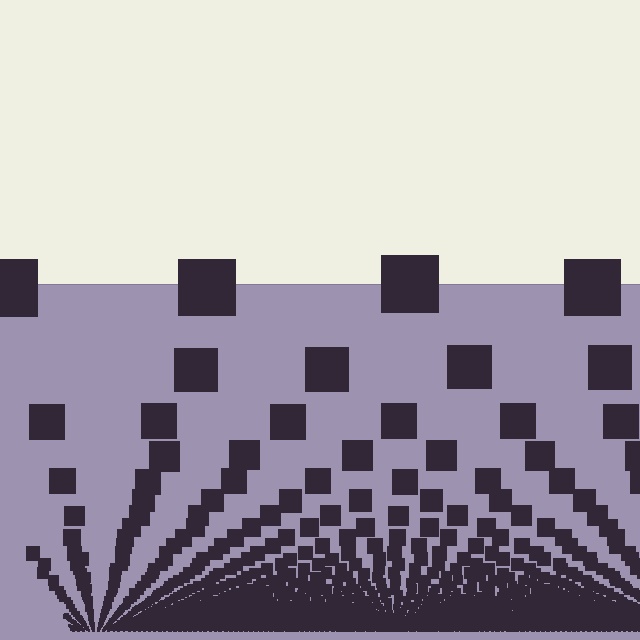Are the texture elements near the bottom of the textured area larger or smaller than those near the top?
Smaller. The gradient is inverted — elements near the bottom are smaller and denser.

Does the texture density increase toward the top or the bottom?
Density increases toward the bottom.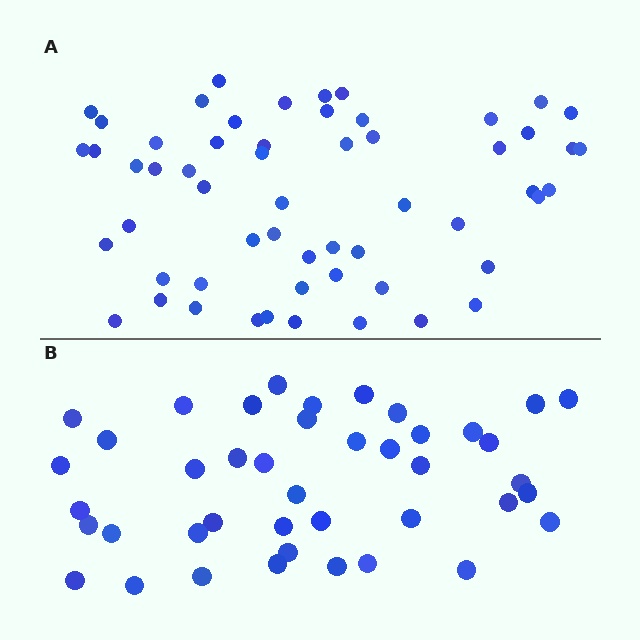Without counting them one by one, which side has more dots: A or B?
Region A (the top region) has more dots.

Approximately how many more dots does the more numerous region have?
Region A has approximately 15 more dots than region B.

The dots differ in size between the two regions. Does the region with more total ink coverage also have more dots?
No. Region B has more total ink coverage because its dots are larger, but region A actually contains more individual dots. Total area can be misleading — the number of items is what matters here.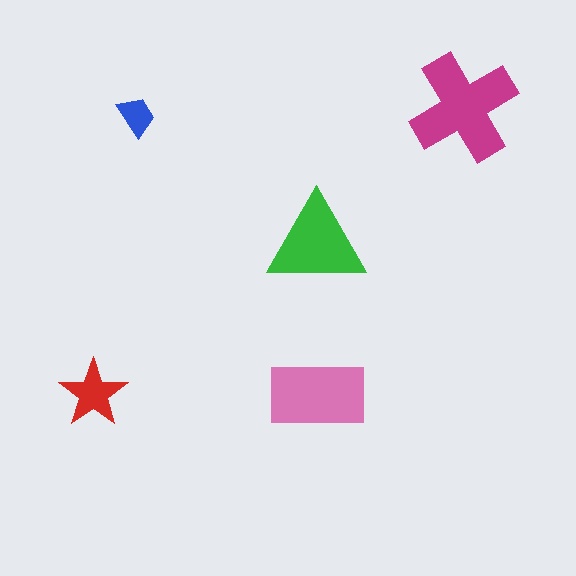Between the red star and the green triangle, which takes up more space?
The green triangle.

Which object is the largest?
The magenta cross.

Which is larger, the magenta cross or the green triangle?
The magenta cross.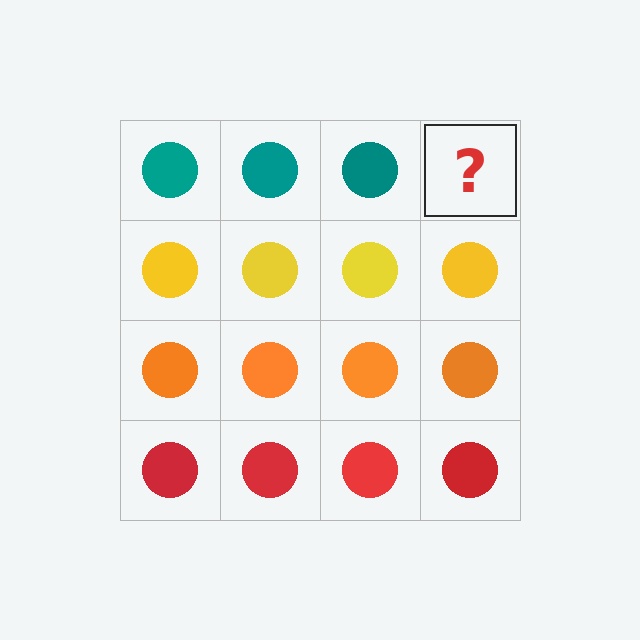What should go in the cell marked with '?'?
The missing cell should contain a teal circle.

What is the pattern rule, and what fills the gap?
The rule is that each row has a consistent color. The gap should be filled with a teal circle.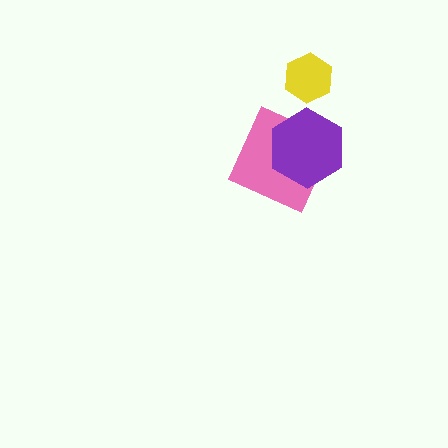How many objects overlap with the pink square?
1 object overlaps with the pink square.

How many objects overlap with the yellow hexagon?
0 objects overlap with the yellow hexagon.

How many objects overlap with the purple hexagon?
1 object overlaps with the purple hexagon.